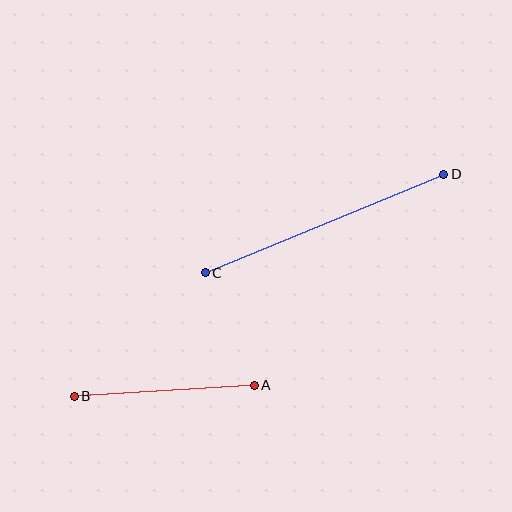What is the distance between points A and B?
The distance is approximately 180 pixels.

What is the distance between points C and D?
The distance is approximately 258 pixels.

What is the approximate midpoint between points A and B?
The midpoint is at approximately (164, 391) pixels.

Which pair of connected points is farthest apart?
Points C and D are farthest apart.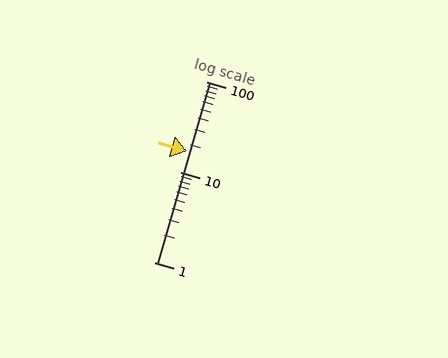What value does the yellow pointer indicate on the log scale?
The pointer indicates approximately 17.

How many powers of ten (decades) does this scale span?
The scale spans 2 decades, from 1 to 100.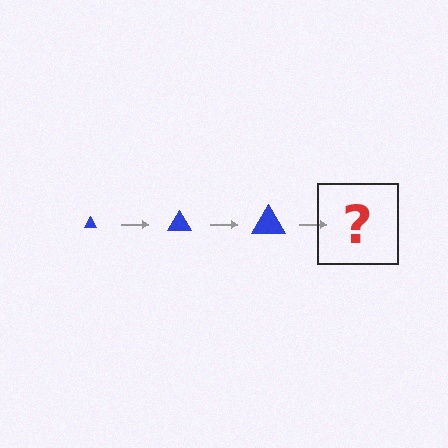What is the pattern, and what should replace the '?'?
The pattern is that the triangle gets progressively larger each step. The '?' should be a blue triangle, larger than the previous one.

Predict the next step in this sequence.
The next step is a blue triangle, larger than the previous one.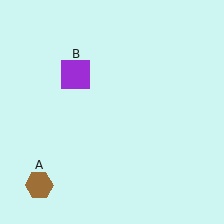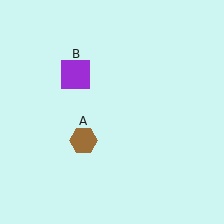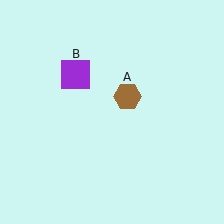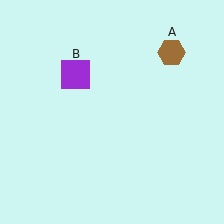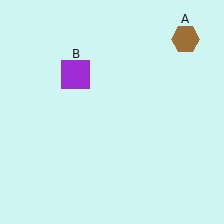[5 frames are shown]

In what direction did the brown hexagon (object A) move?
The brown hexagon (object A) moved up and to the right.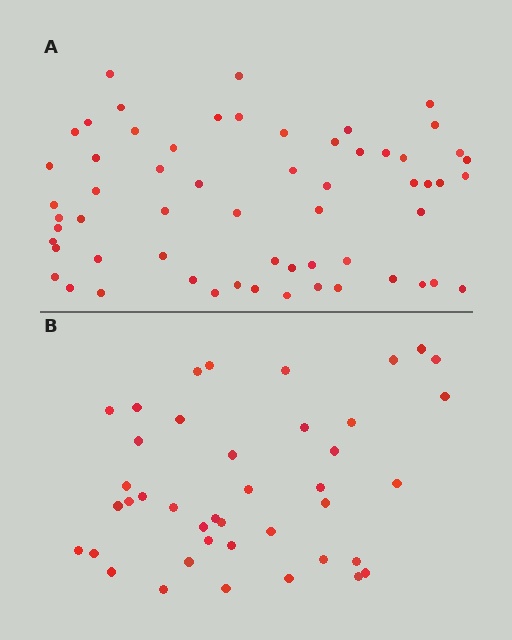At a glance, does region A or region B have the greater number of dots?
Region A (the top region) has more dots.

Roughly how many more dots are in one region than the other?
Region A has approximately 20 more dots than region B.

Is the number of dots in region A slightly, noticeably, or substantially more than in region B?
Region A has substantially more. The ratio is roughly 1.5 to 1.